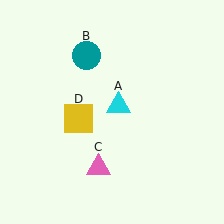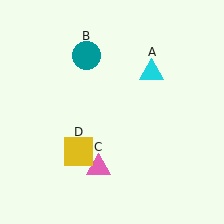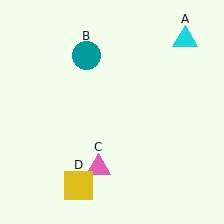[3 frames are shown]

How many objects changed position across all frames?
2 objects changed position: cyan triangle (object A), yellow square (object D).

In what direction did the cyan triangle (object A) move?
The cyan triangle (object A) moved up and to the right.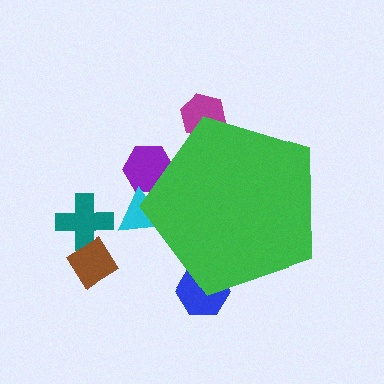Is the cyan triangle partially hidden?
Yes, the cyan triangle is partially hidden behind the green pentagon.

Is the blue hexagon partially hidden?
Yes, the blue hexagon is partially hidden behind the green pentagon.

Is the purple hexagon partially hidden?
Yes, the purple hexagon is partially hidden behind the green pentagon.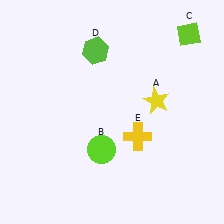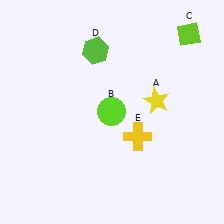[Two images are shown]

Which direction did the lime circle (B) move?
The lime circle (B) moved up.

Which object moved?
The lime circle (B) moved up.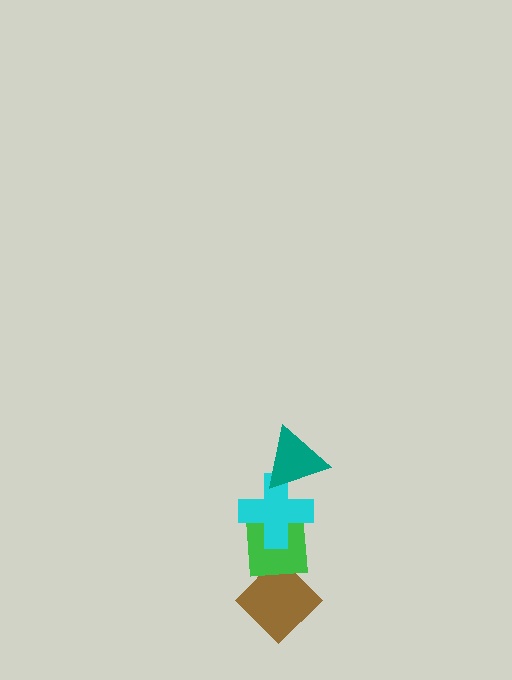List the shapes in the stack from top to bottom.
From top to bottom: the teal triangle, the cyan cross, the green square, the brown diamond.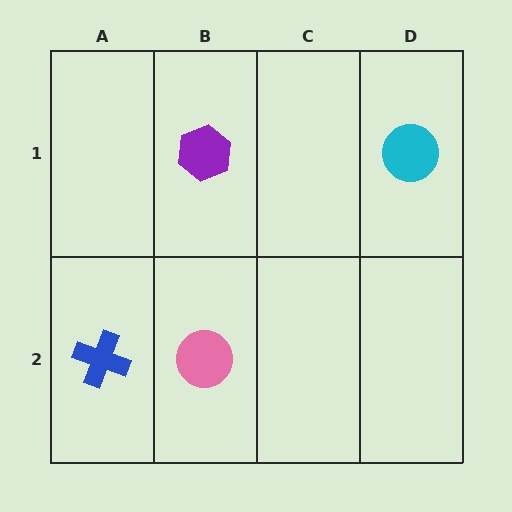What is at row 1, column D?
A cyan circle.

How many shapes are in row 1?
2 shapes.